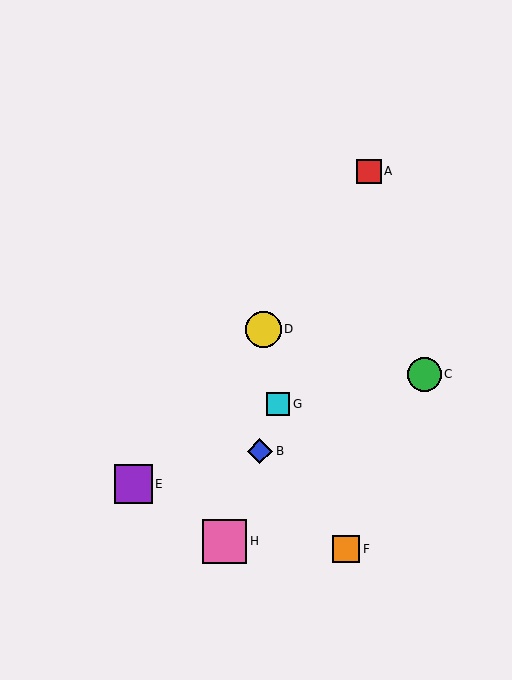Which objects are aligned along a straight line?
Objects A, B, G, H are aligned along a straight line.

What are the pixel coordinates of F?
Object F is at (346, 549).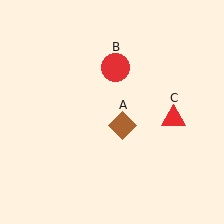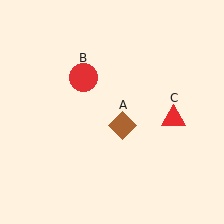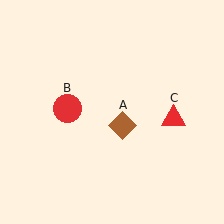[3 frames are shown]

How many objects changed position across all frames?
1 object changed position: red circle (object B).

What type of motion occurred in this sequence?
The red circle (object B) rotated counterclockwise around the center of the scene.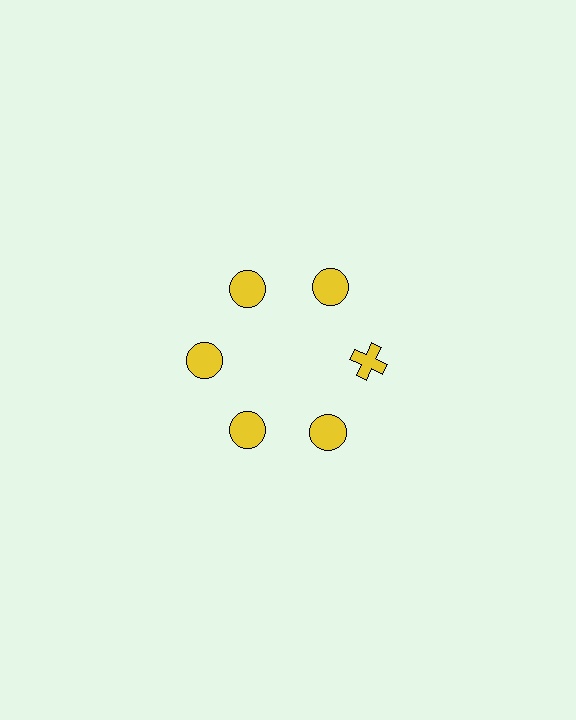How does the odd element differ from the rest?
It has a different shape: cross instead of circle.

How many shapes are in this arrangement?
There are 6 shapes arranged in a ring pattern.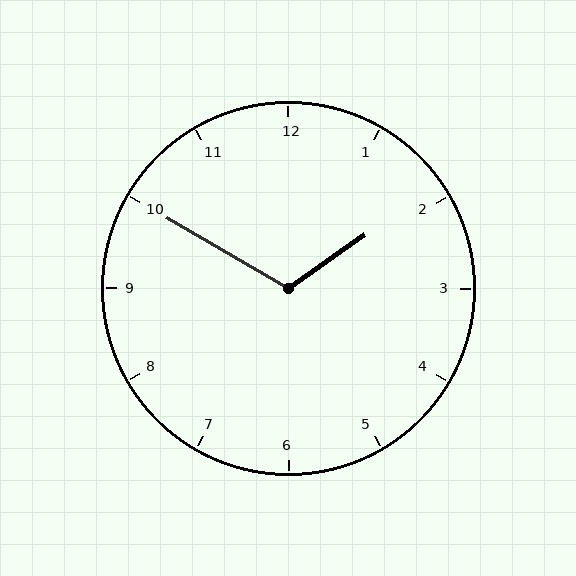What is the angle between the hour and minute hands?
Approximately 115 degrees.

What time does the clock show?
1:50.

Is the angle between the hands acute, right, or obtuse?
It is obtuse.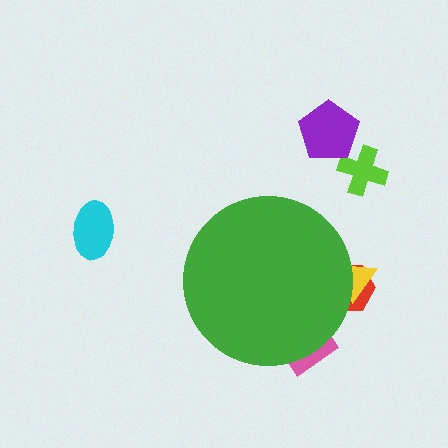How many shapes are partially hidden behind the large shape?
3 shapes are partially hidden.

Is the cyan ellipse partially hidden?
No, the cyan ellipse is fully visible.